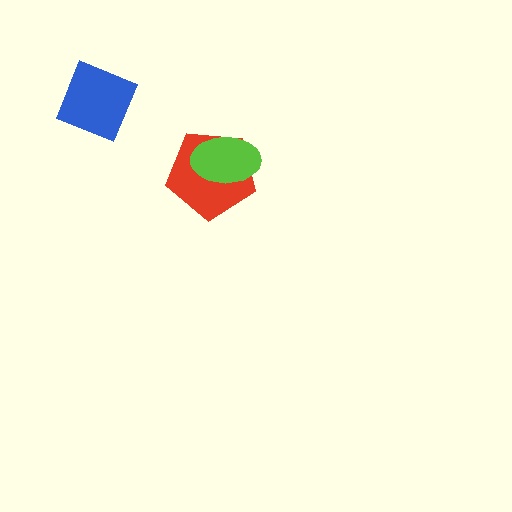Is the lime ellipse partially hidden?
No, no other shape covers it.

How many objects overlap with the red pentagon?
1 object overlaps with the red pentagon.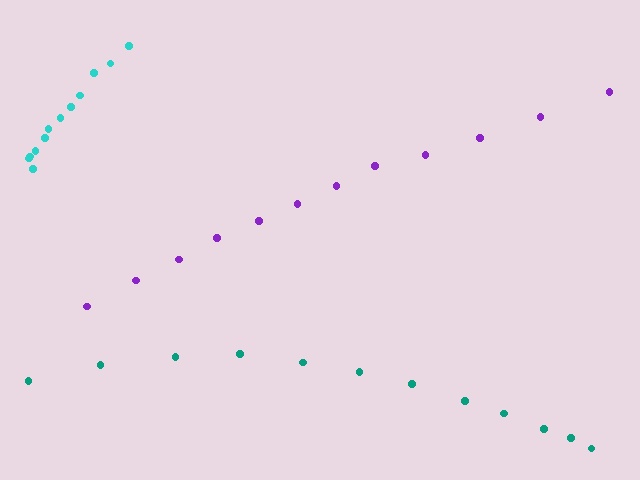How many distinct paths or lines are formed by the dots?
There are 3 distinct paths.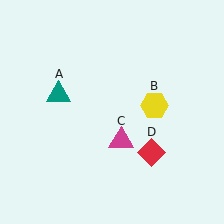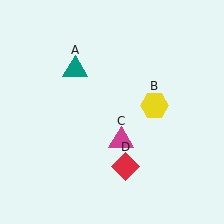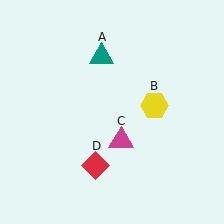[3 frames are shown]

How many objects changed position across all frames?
2 objects changed position: teal triangle (object A), red diamond (object D).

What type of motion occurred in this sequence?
The teal triangle (object A), red diamond (object D) rotated clockwise around the center of the scene.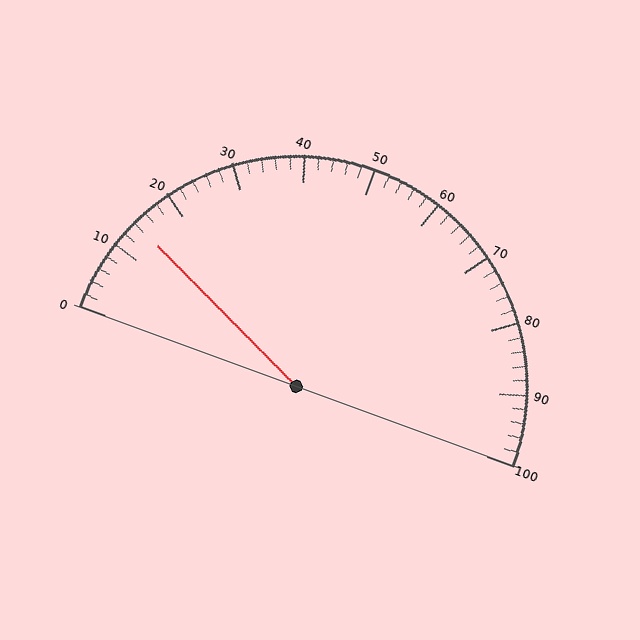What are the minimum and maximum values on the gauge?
The gauge ranges from 0 to 100.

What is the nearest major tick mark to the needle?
The nearest major tick mark is 10.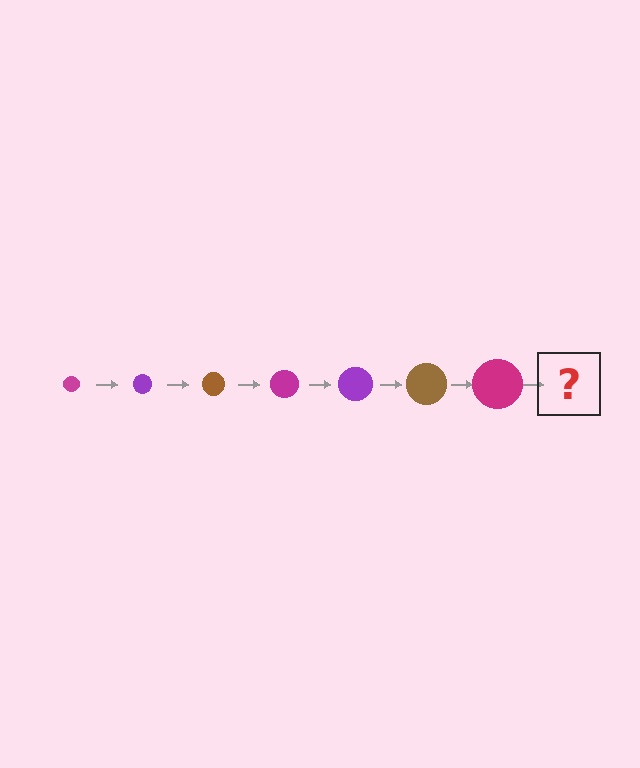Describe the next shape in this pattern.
It should be a purple circle, larger than the previous one.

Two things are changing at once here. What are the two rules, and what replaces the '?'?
The two rules are that the circle grows larger each step and the color cycles through magenta, purple, and brown. The '?' should be a purple circle, larger than the previous one.